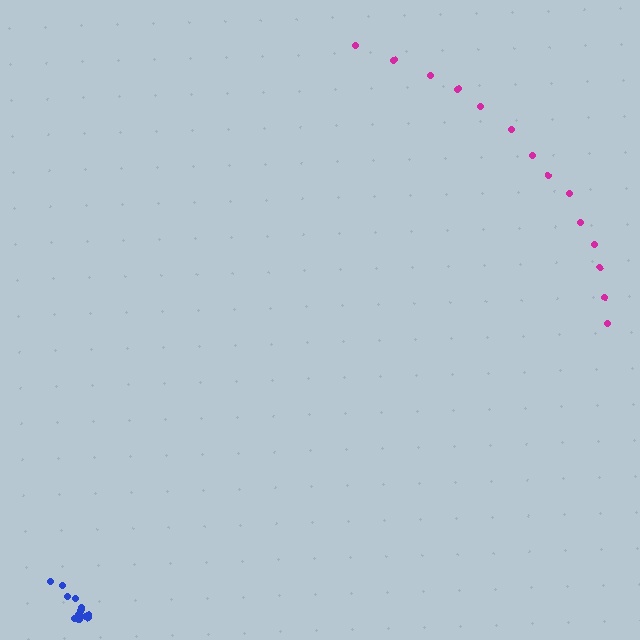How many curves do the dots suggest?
There are 2 distinct paths.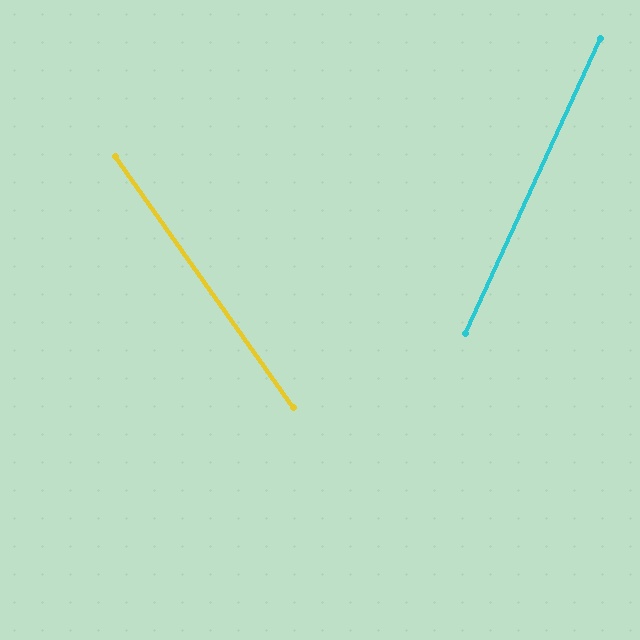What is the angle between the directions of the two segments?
Approximately 60 degrees.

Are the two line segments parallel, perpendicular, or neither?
Neither parallel nor perpendicular — they differ by about 60°.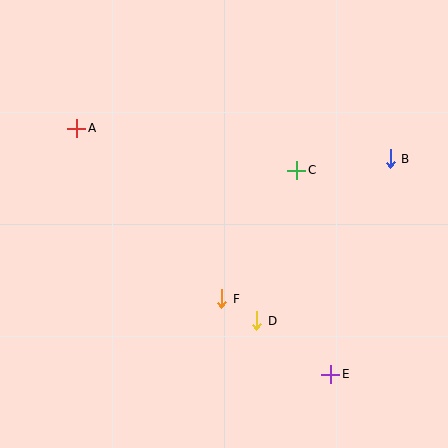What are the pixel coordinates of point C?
Point C is at (297, 170).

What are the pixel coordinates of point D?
Point D is at (257, 321).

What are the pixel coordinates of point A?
Point A is at (77, 128).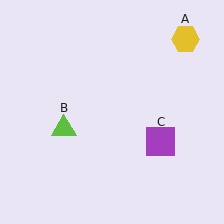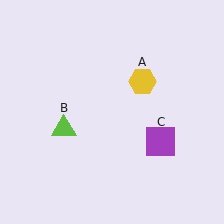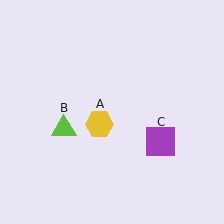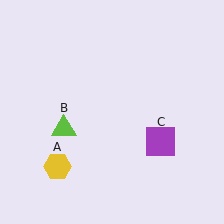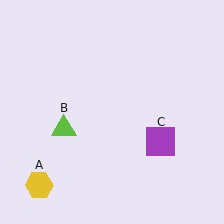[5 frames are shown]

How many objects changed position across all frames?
1 object changed position: yellow hexagon (object A).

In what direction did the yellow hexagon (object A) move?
The yellow hexagon (object A) moved down and to the left.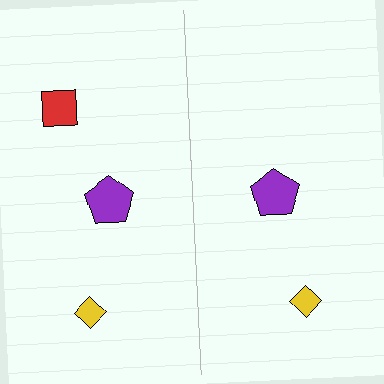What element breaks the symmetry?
A red square is missing from the right side.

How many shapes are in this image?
There are 5 shapes in this image.